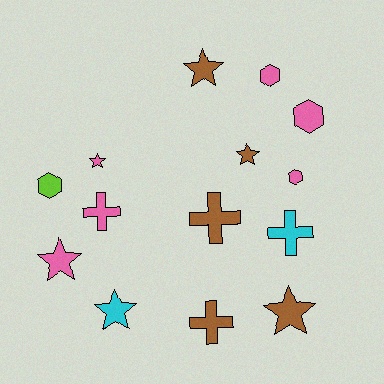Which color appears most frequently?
Pink, with 6 objects.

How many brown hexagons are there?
There are no brown hexagons.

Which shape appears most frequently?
Star, with 6 objects.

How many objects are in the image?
There are 14 objects.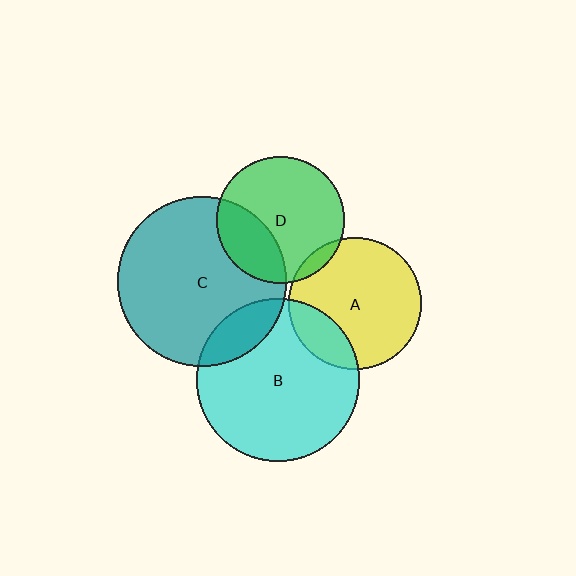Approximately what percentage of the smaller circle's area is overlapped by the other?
Approximately 15%.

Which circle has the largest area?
Circle C (teal).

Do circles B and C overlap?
Yes.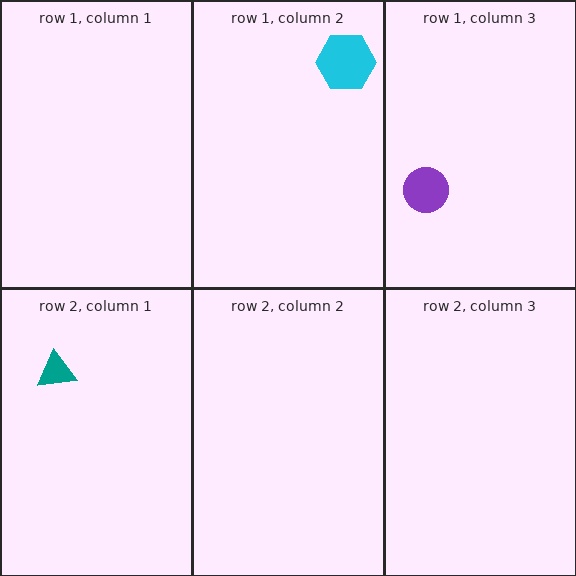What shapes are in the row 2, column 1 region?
The teal triangle.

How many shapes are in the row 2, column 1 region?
1.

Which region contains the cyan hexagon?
The row 1, column 2 region.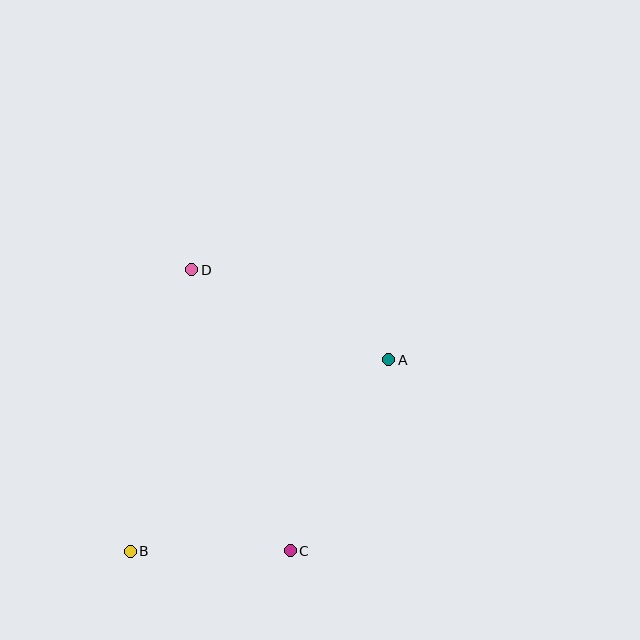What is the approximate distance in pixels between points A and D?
The distance between A and D is approximately 217 pixels.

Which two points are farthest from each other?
Points A and B are farthest from each other.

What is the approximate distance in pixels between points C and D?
The distance between C and D is approximately 298 pixels.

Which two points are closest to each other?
Points B and C are closest to each other.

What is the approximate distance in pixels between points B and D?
The distance between B and D is approximately 288 pixels.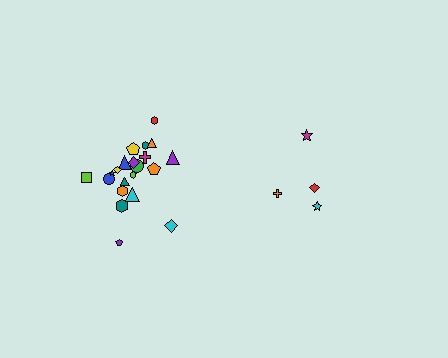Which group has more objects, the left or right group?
The left group.